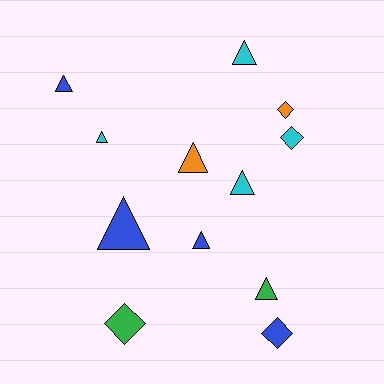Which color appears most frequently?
Cyan, with 4 objects.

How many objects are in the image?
There are 12 objects.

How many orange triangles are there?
There is 1 orange triangle.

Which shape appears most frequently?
Triangle, with 8 objects.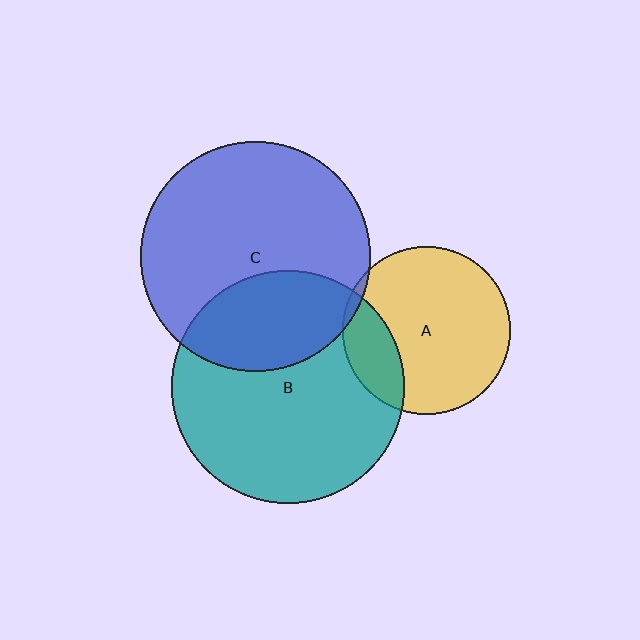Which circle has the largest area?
Circle B (teal).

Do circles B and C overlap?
Yes.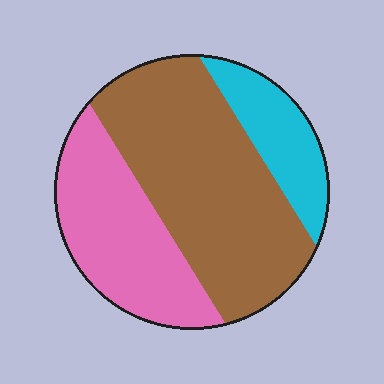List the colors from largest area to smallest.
From largest to smallest: brown, pink, cyan.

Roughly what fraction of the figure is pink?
Pink takes up about one third (1/3) of the figure.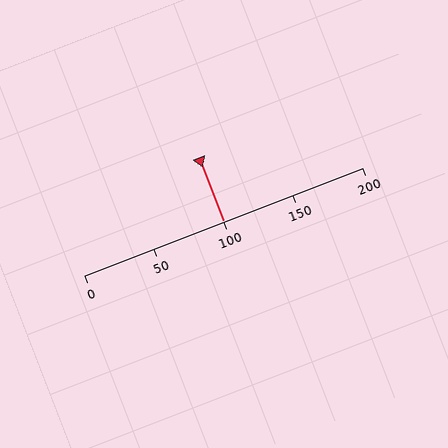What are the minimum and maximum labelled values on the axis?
The axis runs from 0 to 200.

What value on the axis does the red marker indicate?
The marker indicates approximately 100.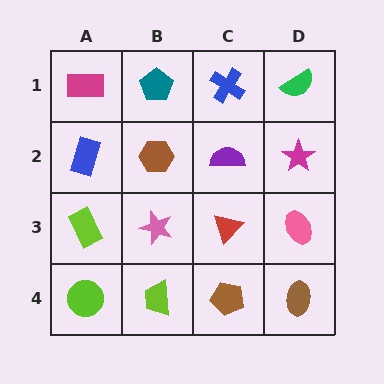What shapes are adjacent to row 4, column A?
A lime rectangle (row 3, column A), a lime trapezoid (row 4, column B).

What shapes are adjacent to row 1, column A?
A blue rectangle (row 2, column A), a teal pentagon (row 1, column B).